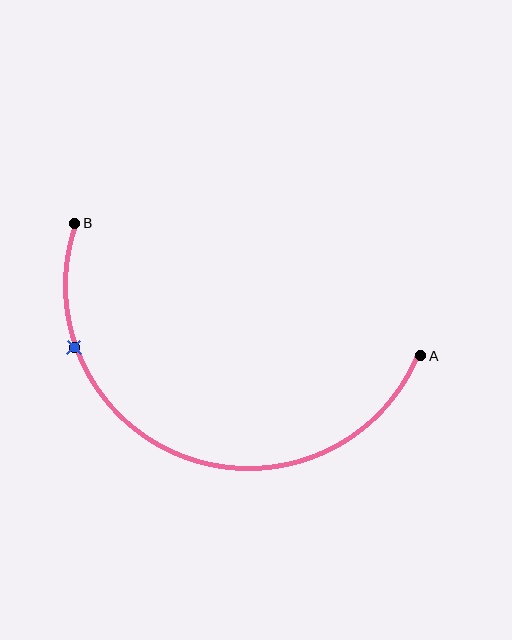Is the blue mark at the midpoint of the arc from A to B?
No. The blue mark lies on the arc but is closer to endpoint B. The arc midpoint would be at the point on the curve equidistant along the arc from both A and B.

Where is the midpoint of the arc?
The arc midpoint is the point on the curve farthest from the straight line joining A and B. It sits below that line.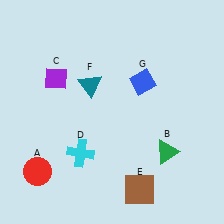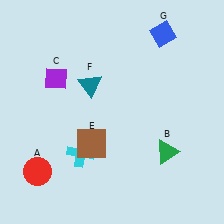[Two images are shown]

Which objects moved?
The objects that moved are: the brown square (E), the blue diamond (G).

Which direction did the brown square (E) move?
The brown square (E) moved left.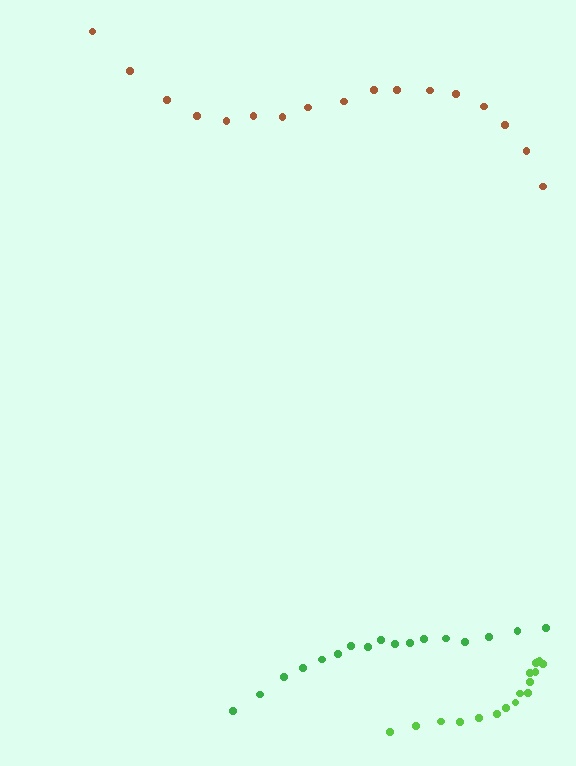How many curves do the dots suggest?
There are 3 distinct paths.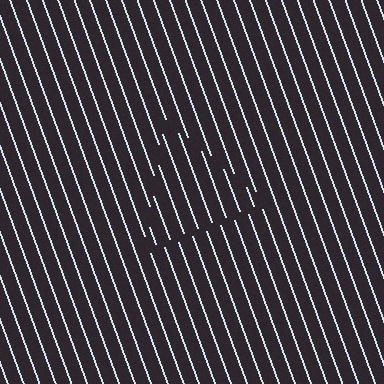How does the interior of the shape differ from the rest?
The interior of the shape contains the same grating, shifted by half a period — the contour is defined by the phase discontinuity where line-ends from the inner and outer gratings abut.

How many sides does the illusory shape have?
3 sides — the line-ends trace a triangle.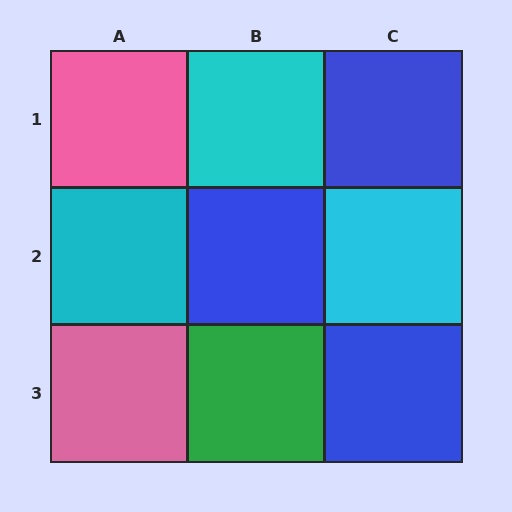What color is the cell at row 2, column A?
Cyan.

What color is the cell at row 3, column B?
Green.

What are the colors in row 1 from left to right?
Pink, cyan, blue.